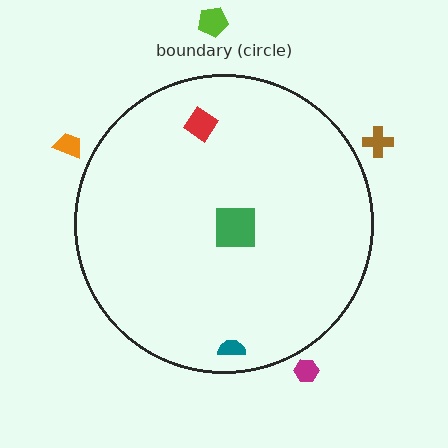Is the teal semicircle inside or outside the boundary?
Inside.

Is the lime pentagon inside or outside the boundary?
Outside.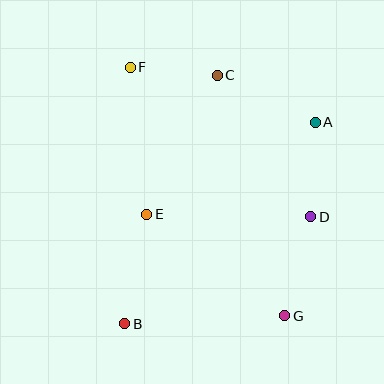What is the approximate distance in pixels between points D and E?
The distance between D and E is approximately 164 pixels.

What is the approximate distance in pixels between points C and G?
The distance between C and G is approximately 249 pixels.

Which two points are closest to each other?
Points C and F are closest to each other.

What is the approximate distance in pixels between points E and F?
The distance between E and F is approximately 148 pixels.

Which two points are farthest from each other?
Points F and G are farthest from each other.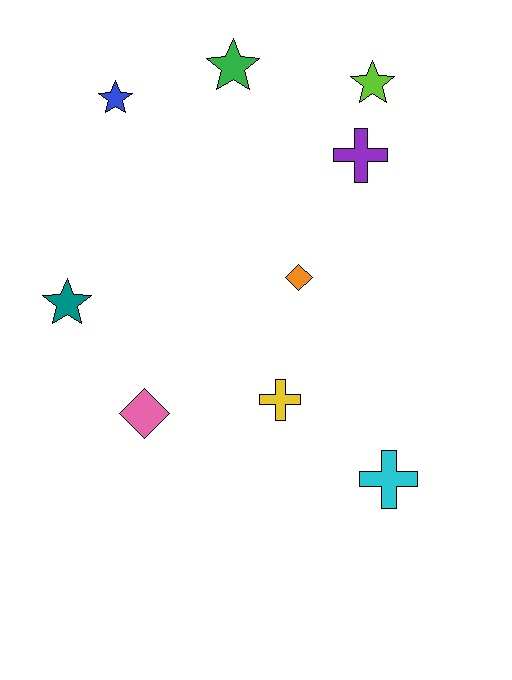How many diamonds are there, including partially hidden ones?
There are 2 diamonds.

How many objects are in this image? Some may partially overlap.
There are 9 objects.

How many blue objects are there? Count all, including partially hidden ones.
There is 1 blue object.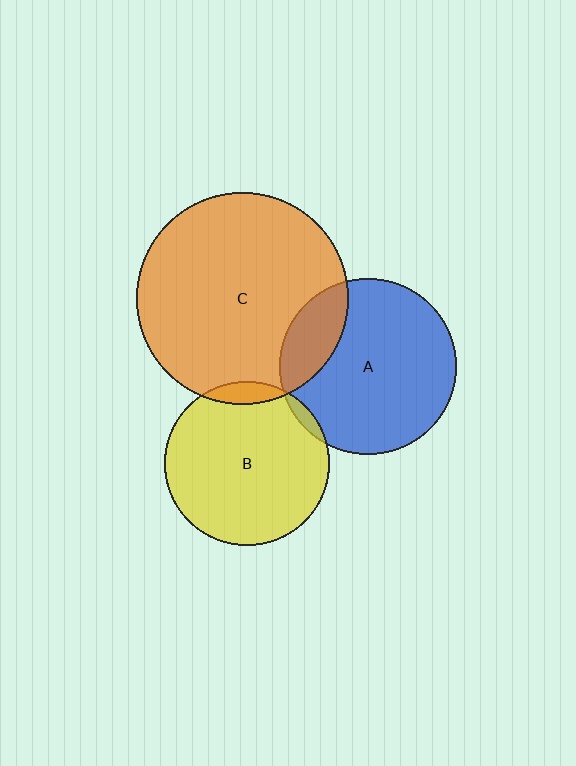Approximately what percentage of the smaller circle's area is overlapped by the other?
Approximately 20%.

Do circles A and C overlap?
Yes.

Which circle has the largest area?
Circle C (orange).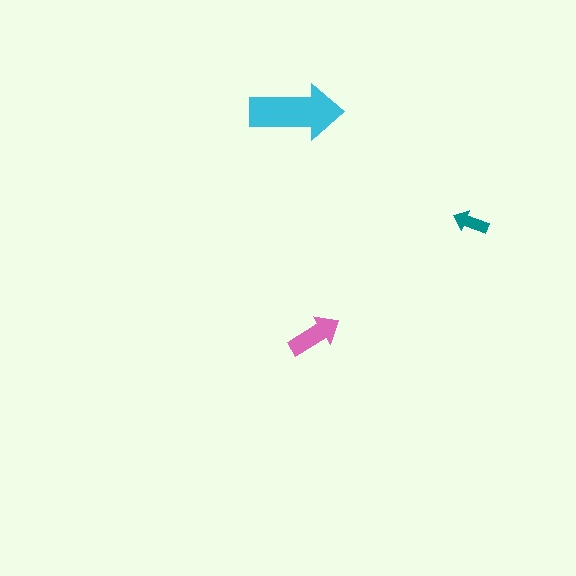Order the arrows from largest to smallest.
the cyan one, the pink one, the teal one.